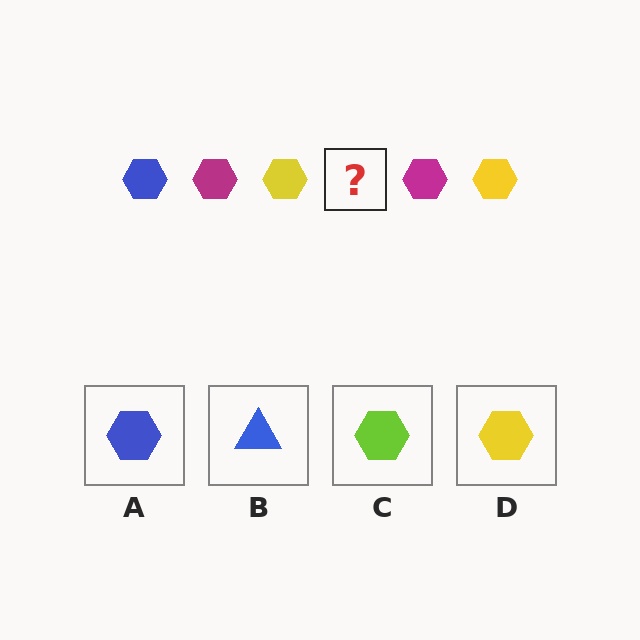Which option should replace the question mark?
Option A.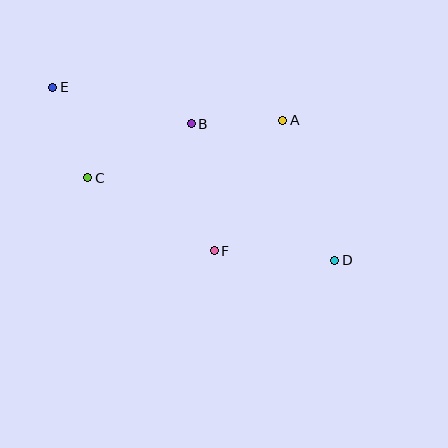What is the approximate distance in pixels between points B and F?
The distance between B and F is approximately 129 pixels.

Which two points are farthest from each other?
Points D and E are farthest from each other.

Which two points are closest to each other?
Points A and B are closest to each other.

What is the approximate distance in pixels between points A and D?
The distance between A and D is approximately 149 pixels.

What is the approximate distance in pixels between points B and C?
The distance between B and C is approximately 117 pixels.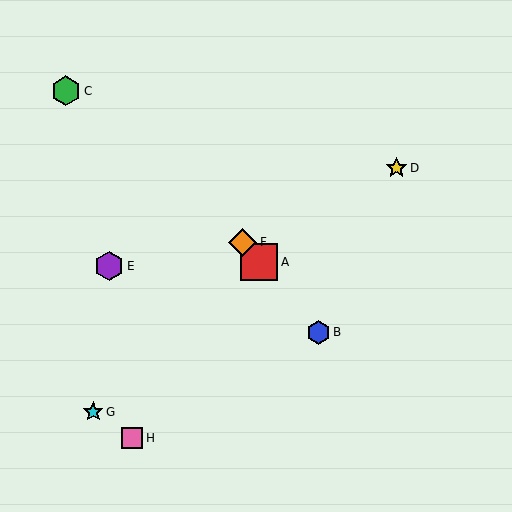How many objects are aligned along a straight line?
3 objects (A, B, F) are aligned along a straight line.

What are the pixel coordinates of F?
Object F is at (243, 242).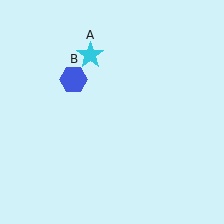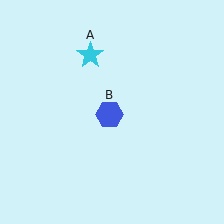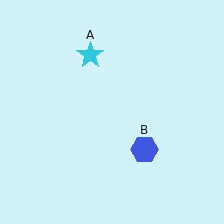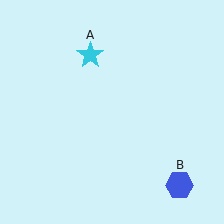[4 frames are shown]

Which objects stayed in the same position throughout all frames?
Cyan star (object A) remained stationary.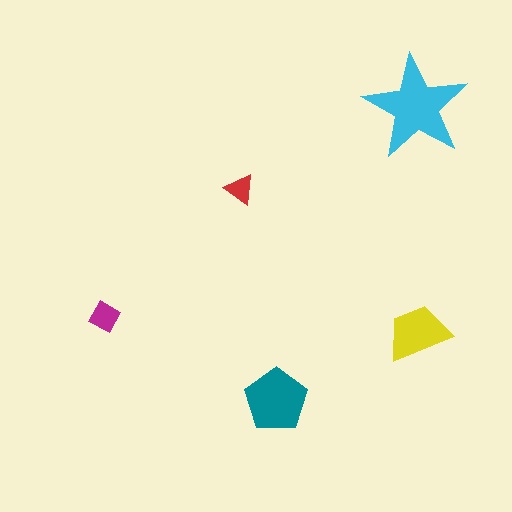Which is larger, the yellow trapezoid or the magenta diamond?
The yellow trapezoid.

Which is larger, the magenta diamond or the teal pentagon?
The teal pentagon.